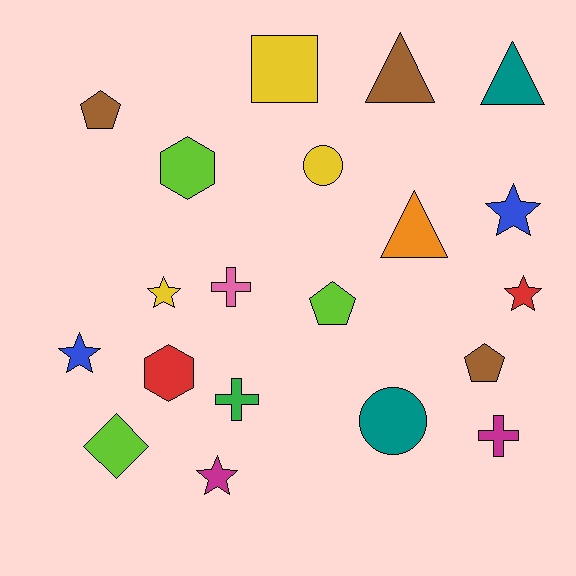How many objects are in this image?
There are 20 objects.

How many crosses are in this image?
There are 3 crosses.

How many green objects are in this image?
There is 1 green object.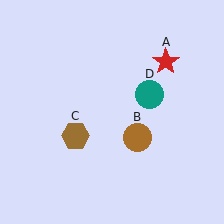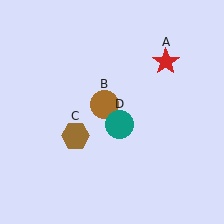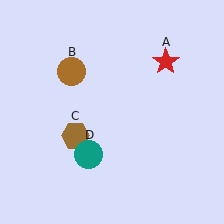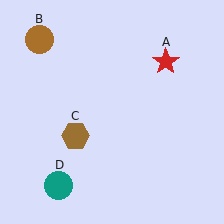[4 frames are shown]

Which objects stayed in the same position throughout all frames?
Red star (object A) and brown hexagon (object C) remained stationary.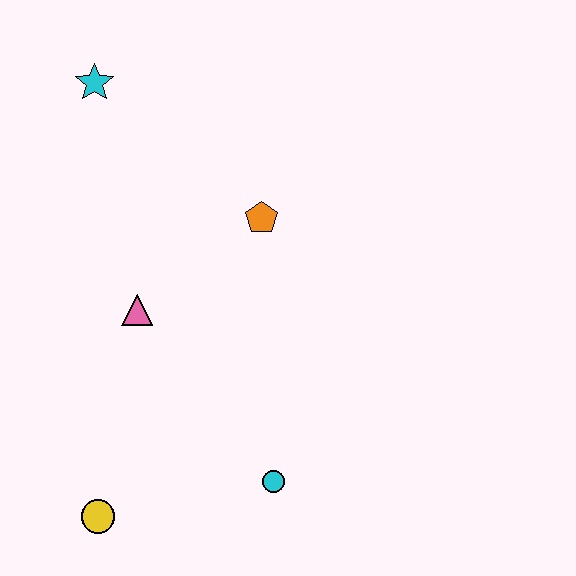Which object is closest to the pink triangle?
The orange pentagon is closest to the pink triangle.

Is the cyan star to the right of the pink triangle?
No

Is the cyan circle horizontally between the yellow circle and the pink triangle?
No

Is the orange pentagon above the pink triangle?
Yes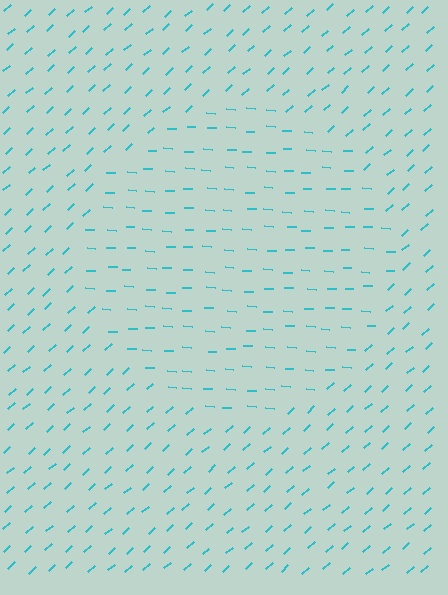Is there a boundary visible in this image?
Yes, there is a texture boundary formed by a change in line orientation.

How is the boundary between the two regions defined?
The boundary is defined purely by a change in line orientation (approximately 45 degrees difference). All lines are the same color and thickness.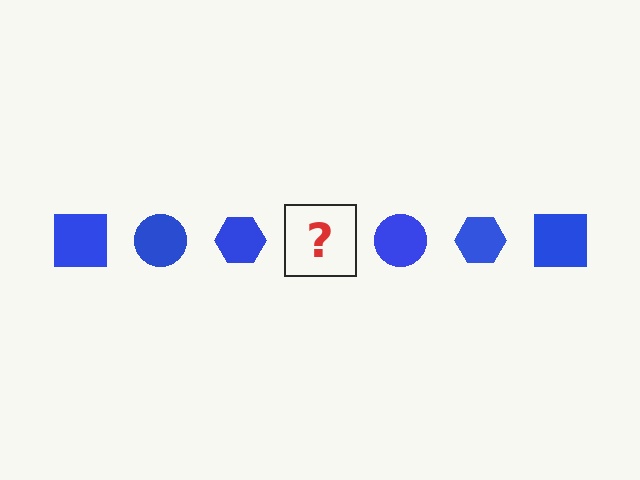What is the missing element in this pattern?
The missing element is a blue square.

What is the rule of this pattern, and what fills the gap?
The rule is that the pattern cycles through square, circle, hexagon shapes in blue. The gap should be filled with a blue square.